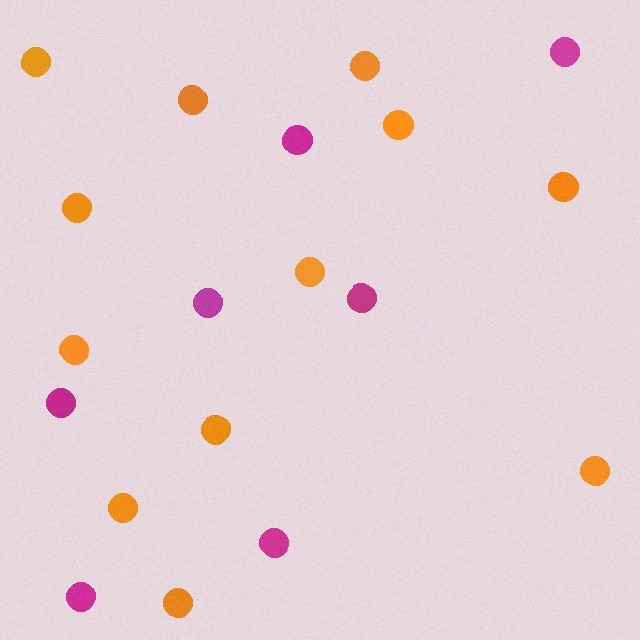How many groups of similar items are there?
There are 2 groups: one group of magenta circles (7) and one group of orange circles (12).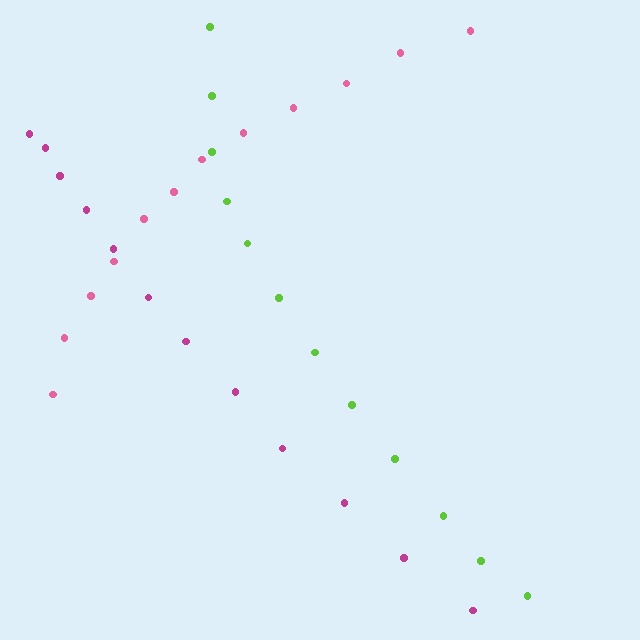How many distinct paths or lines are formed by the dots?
There are 3 distinct paths.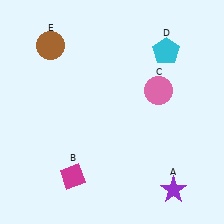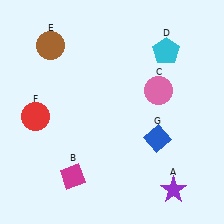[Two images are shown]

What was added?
A red circle (F), a blue diamond (G) were added in Image 2.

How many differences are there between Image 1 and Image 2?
There are 2 differences between the two images.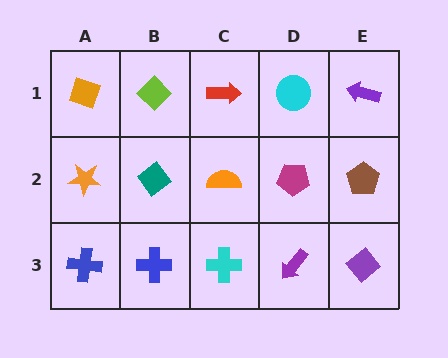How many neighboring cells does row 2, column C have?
4.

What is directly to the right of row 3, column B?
A cyan cross.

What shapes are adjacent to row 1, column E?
A brown pentagon (row 2, column E), a cyan circle (row 1, column D).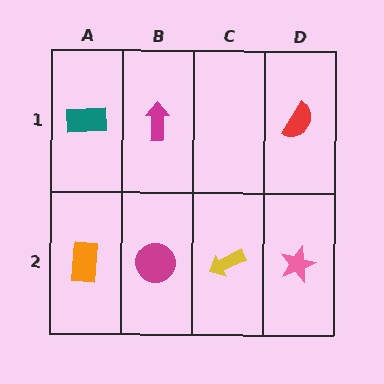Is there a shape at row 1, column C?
No, that cell is empty.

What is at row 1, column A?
A teal rectangle.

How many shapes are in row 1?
3 shapes.